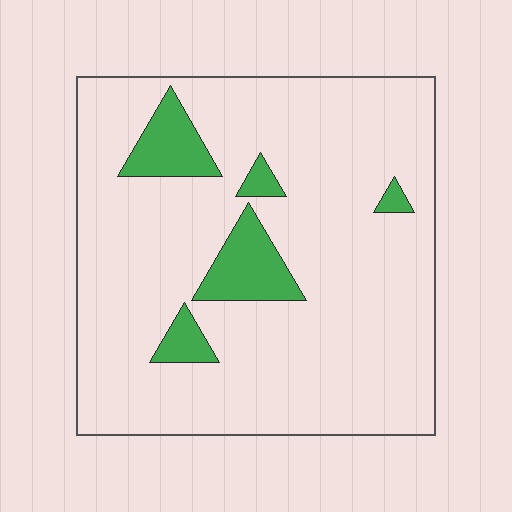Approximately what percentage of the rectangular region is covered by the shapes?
Approximately 10%.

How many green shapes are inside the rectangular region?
5.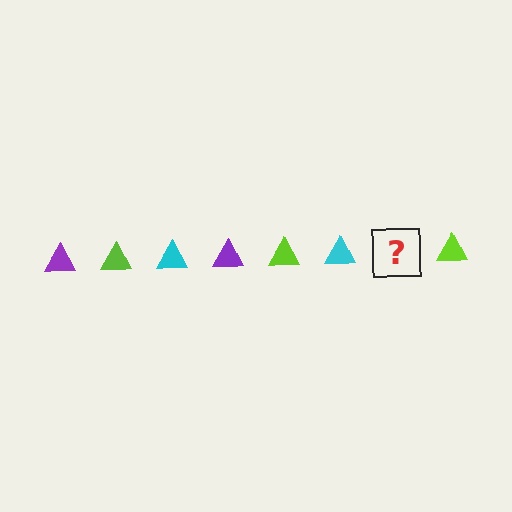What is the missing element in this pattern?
The missing element is a purple triangle.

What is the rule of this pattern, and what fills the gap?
The rule is that the pattern cycles through purple, lime, cyan triangles. The gap should be filled with a purple triangle.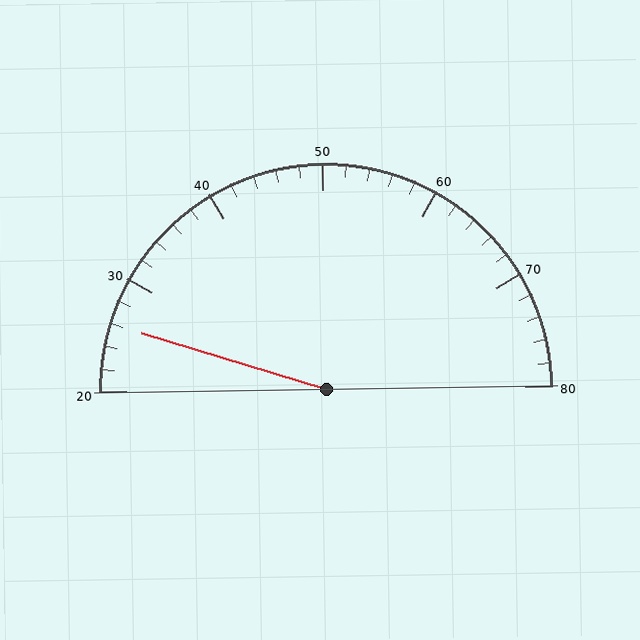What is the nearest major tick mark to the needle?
The nearest major tick mark is 30.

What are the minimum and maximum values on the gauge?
The gauge ranges from 20 to 80.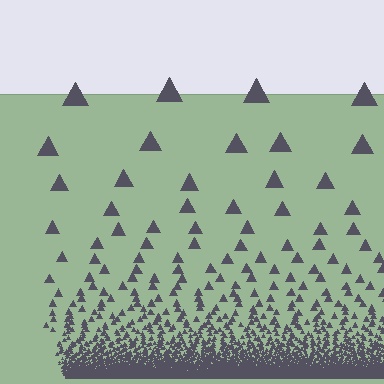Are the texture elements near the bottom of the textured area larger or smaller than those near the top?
Smaller. The gradient is inverted — elements near the bottom are smaller and denser.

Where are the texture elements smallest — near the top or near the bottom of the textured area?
Near the bottom.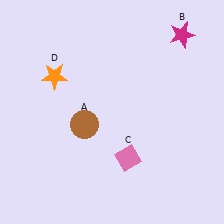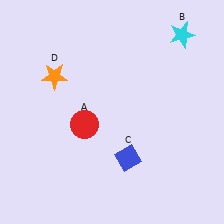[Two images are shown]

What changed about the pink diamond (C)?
In Image 1, C is pink. In Image 2, it changed to blue.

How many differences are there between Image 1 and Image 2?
There are 3 differences between the two images.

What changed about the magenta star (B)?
In Image 1, B is magenta. In Image 2, it changed to cyan.